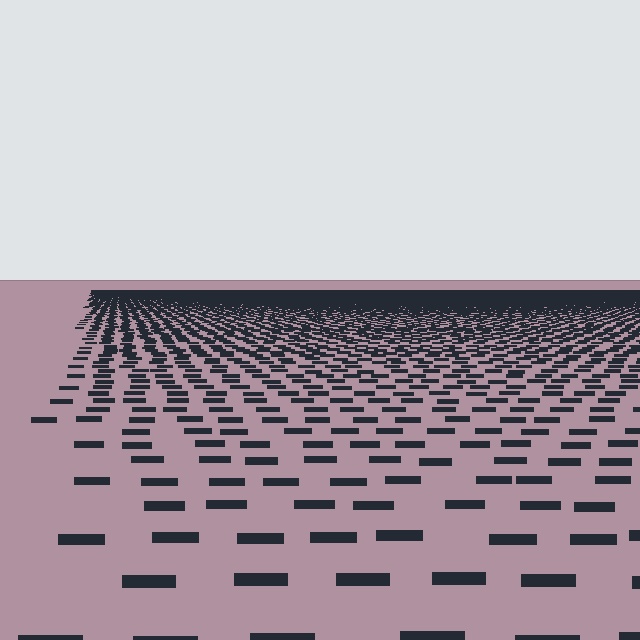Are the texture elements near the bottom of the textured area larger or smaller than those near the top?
Larger. Near the bottom, elements are closer to the viewer and appear at a bigger on-screen size.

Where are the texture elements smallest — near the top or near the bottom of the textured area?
Near the top.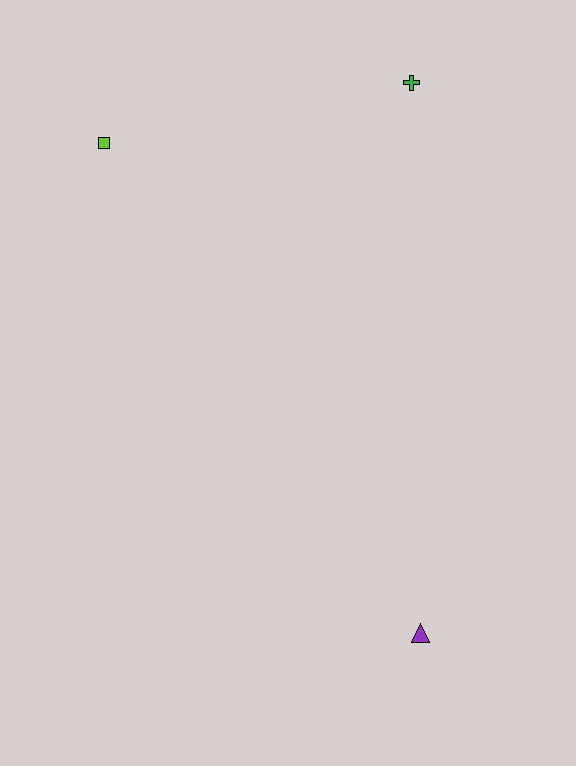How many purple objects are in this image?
There is 1 purple object.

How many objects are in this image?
There are 3 objects.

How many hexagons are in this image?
There are no hexagons.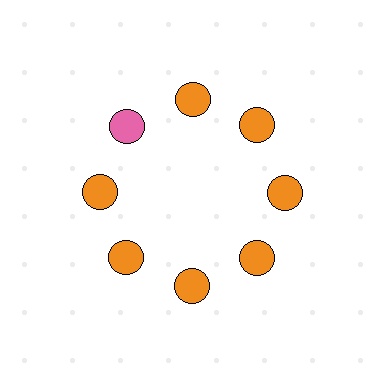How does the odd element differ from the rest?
It has a different color: pink instead of orange.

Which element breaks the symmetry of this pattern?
The pink circle at roughly the 10 o'clock position breaks the symmetry. All other shapes are orange circles.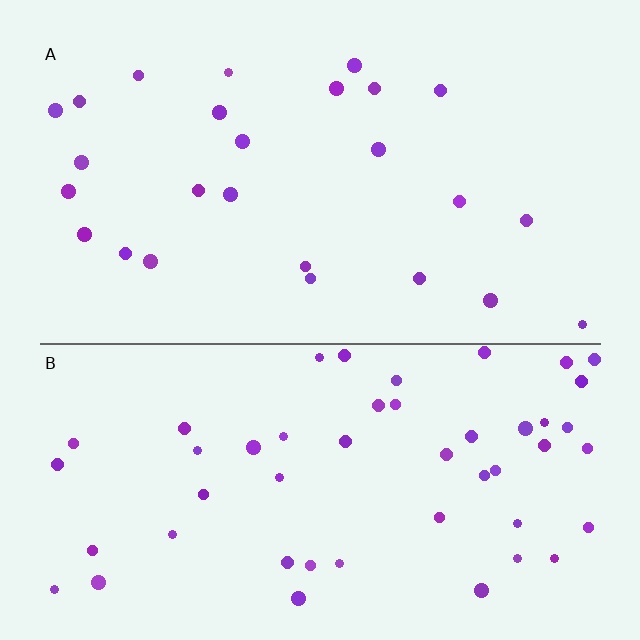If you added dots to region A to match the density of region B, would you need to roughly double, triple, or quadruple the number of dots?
Approximately double.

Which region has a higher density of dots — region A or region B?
B (the bottom).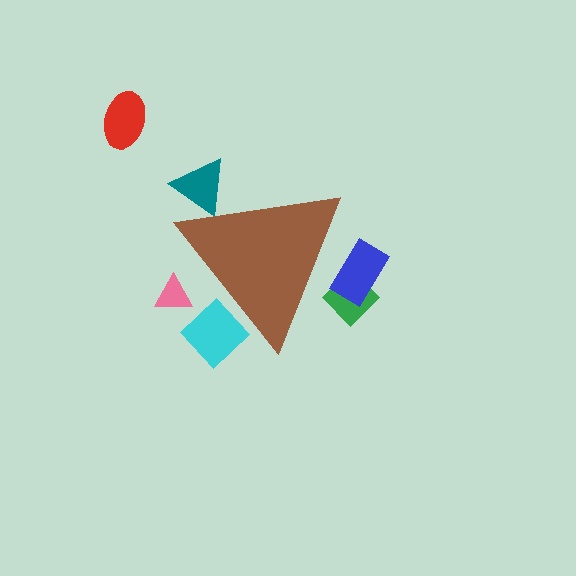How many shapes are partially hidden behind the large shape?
5 shapes are partially hidden.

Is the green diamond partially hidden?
Yes, the green diamond is partially hidden behind the brown triangle.